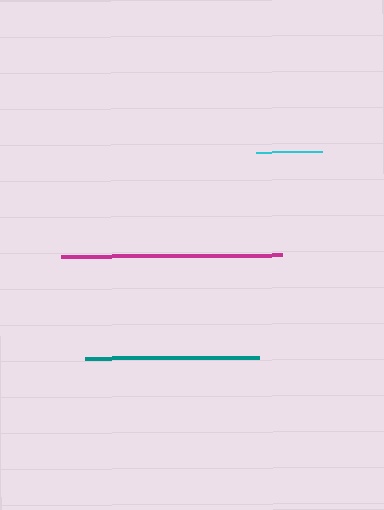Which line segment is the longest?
The magenta line is the longest at approximately 221 pixels.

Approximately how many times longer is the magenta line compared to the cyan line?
The magenta line is approximately 3.3 times the length of the cyan line.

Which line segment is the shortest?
The cyan line is the shortest at approximately 66 pixels.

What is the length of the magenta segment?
The magenta segment is approximately 221 pixels long.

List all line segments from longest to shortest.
From longest to shortest: magenta, teal, cyan.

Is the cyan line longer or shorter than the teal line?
The teal line is longer than the cyan line.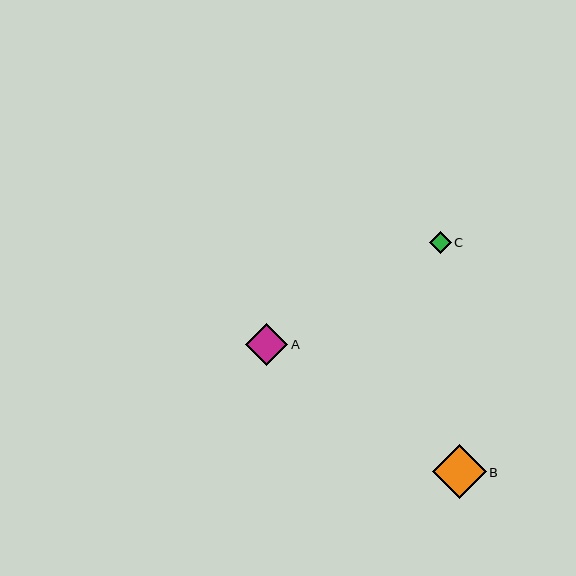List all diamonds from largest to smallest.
From largest to smallest: B, A, C.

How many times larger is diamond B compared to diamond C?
Diamond B is approximately 2.5 times the size of diamond C.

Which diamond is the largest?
Diamond B is the largest with a size of approximately 54 pixels.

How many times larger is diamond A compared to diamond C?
Diamond A is approximately 1.9 times the size of diamond C.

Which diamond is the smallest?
Diamond C is the smallest with a size of approximately 22 pixels.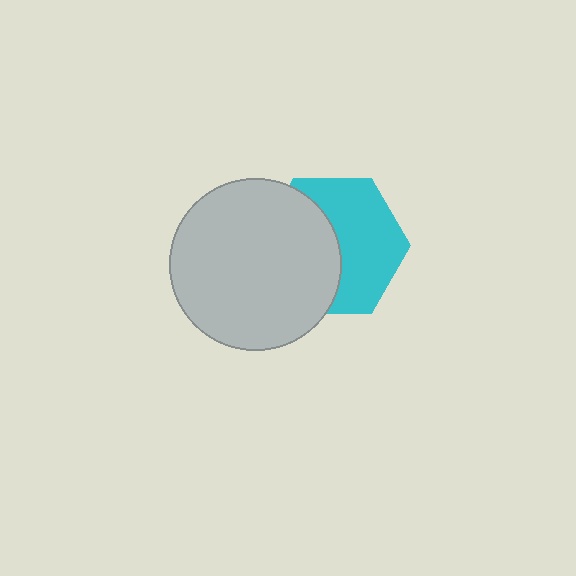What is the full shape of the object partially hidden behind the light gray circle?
The partially hidden object is a cyan hexagon.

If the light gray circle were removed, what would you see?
You would see the complete cyan hexagon.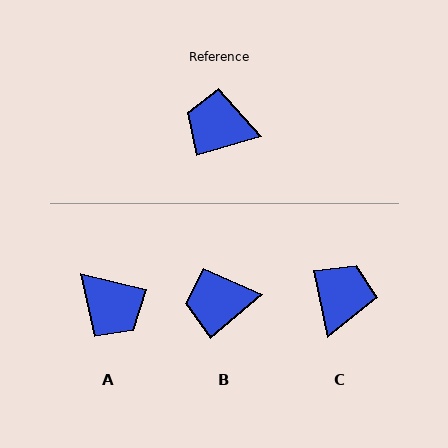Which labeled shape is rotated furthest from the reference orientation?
A, about 151 degrees away.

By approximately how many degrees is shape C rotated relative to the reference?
Approximately 94 degrees clockwise.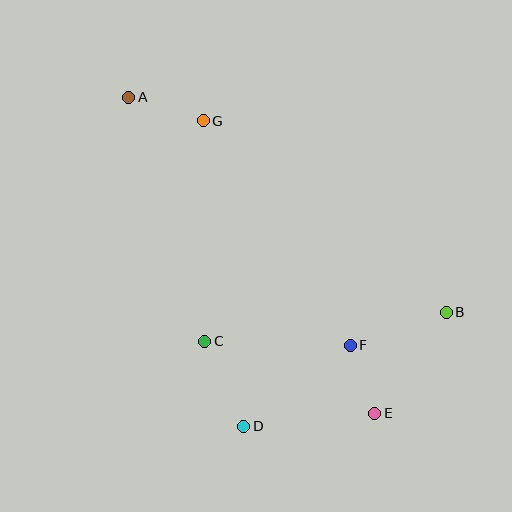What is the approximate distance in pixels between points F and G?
The distance between F and G is approximately 268 pixels.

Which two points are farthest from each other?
Points A and E are farthest from each other.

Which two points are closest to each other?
Points E and F are closest to each other.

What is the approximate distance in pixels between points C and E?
The distance between C and E is approximately 185 pixels.